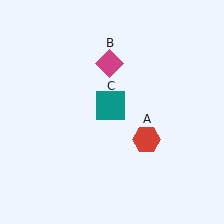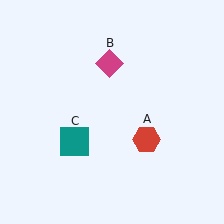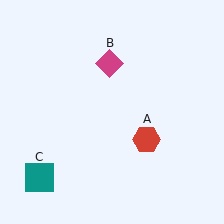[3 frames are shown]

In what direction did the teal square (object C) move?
The teal square (object C) moved down and to the left.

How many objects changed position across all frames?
1 object changed position: teal square (object C).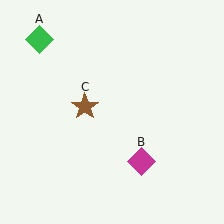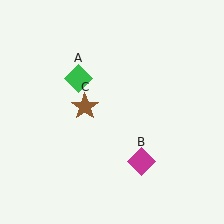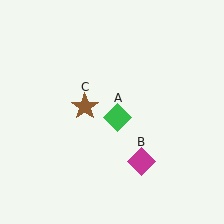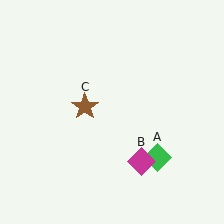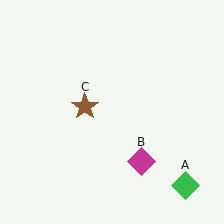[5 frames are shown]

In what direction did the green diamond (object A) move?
The green diamond (object A) moved down and to the right.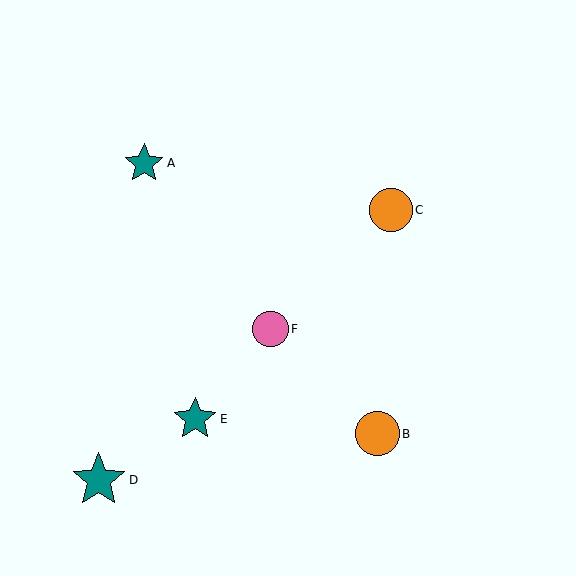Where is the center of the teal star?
The center of the teal star is at (99, 480).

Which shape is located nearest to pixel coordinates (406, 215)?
The orange circle (labeled C) at (391, 210) is nearest to that location.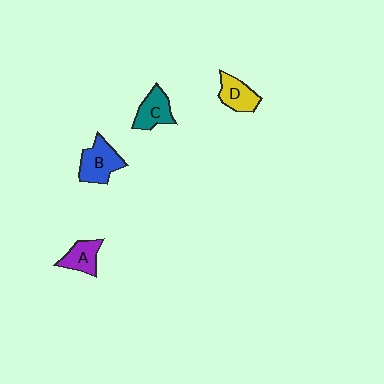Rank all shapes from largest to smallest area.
From largest to smallest: B (blue), C (teal), D (yellow), A (purple).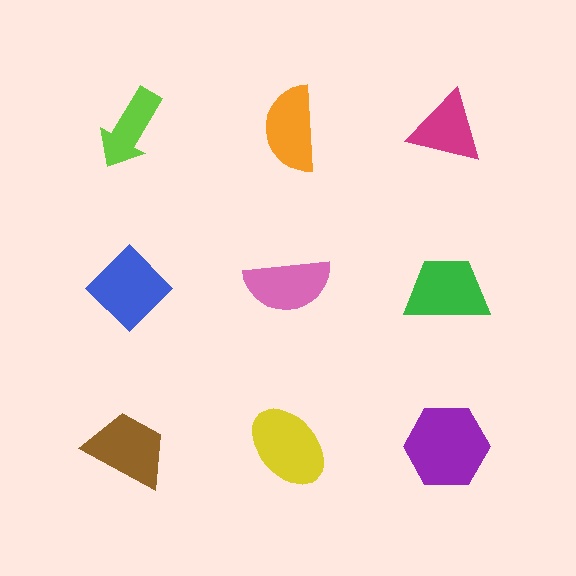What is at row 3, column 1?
A brown trapezoid.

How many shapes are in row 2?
3 shapes.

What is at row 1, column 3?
A magenta triangle.